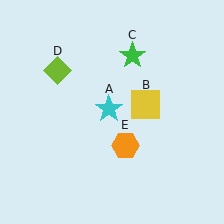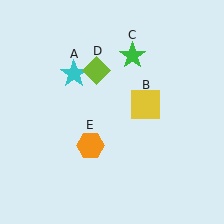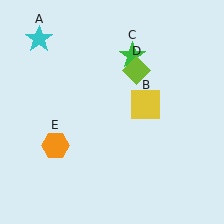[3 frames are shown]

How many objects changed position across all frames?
3 objects changed position: cyan star (object A), lime diamond (object D), orange hexagon (object E).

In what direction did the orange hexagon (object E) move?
The orange hexagon (object E) moved left.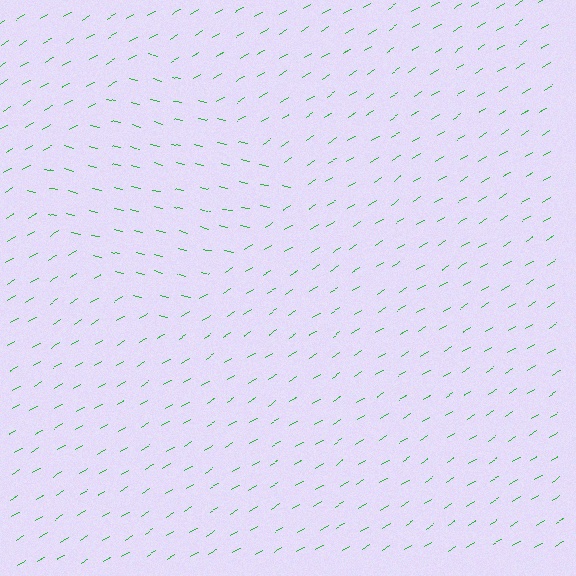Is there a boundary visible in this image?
Yes, there is a texture boundary formed by a change in line orientation.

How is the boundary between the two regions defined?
The boundary is defined purely by a change in line orientation (approximately 45 degrees difference). All lines are the same color and thickness.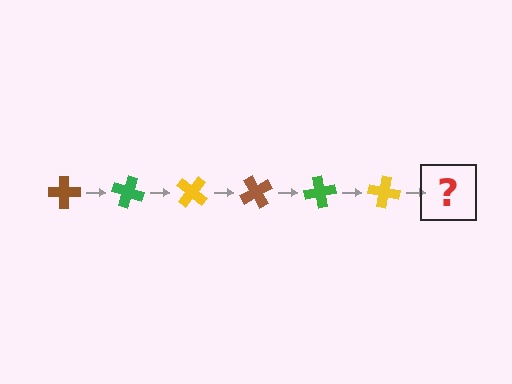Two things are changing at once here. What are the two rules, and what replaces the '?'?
The two rules are that it rotates 20 degrees each step and the color cycles through brown, green, and yellow. The '?' should be a brown cross, rotated 120 degrees from the start.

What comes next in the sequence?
The next element should be a brown cross, rotated 120 degrees from the start.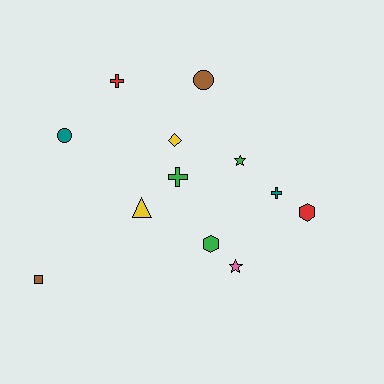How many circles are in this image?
There are 2 circles.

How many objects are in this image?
There are 12 objects.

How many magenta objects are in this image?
There are no magenta objects.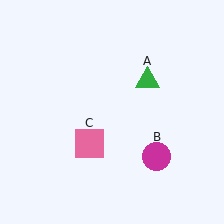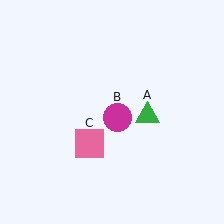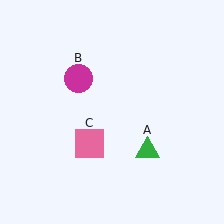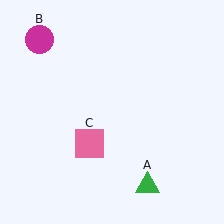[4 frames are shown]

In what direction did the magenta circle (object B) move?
The magenta circle (object B) moved up and to the left.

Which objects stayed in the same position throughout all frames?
Pink square (object C) remained stationary.